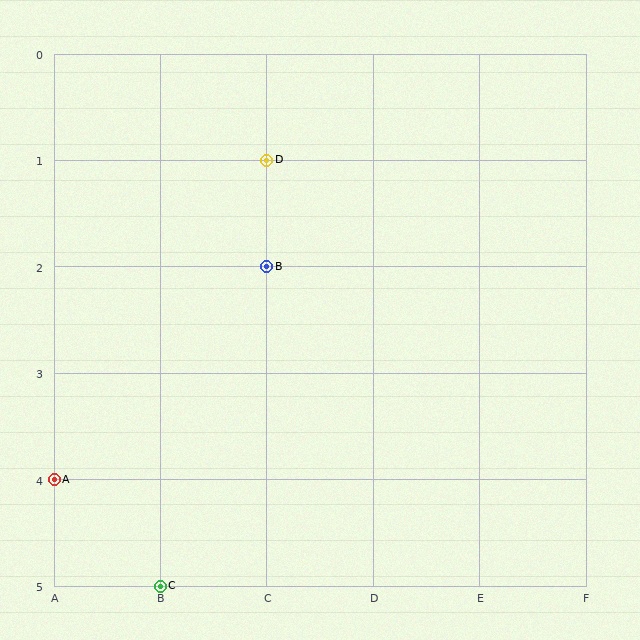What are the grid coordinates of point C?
Point C is at grid coordinates (B, 5).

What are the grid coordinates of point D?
Point D is at grid coordinates (C, 1).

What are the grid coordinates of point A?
Point A is at grid coordinates (A, 4).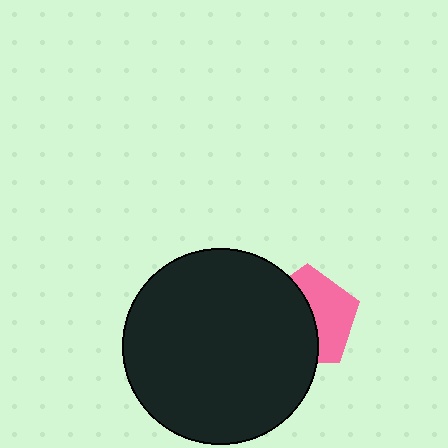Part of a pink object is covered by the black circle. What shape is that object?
It is a pentagon.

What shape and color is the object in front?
The object in front is a black circle.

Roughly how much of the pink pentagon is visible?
About half of it is visible (roughly 46%).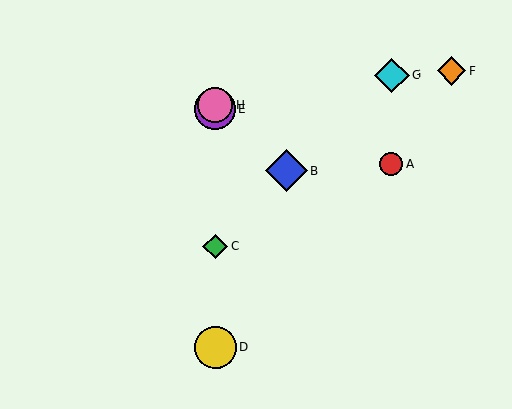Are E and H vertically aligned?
Yes, both are at x≈215.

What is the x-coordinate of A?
Object A is at x≈391.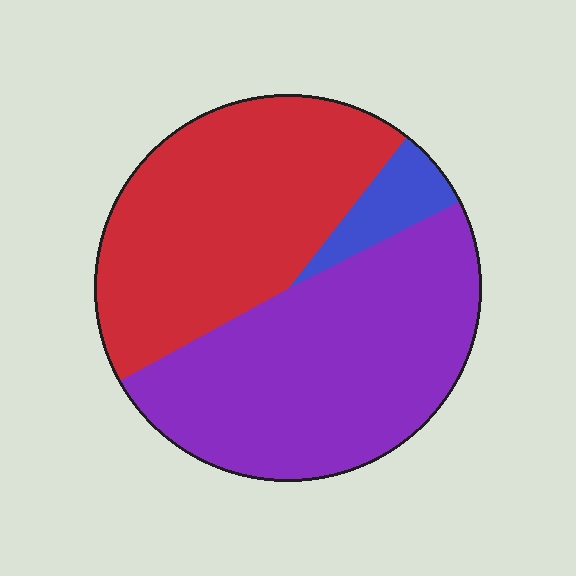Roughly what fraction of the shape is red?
Red takes up about two fifths (2/5) of the shape.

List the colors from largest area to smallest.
From largest to smallest: purple, red, blue.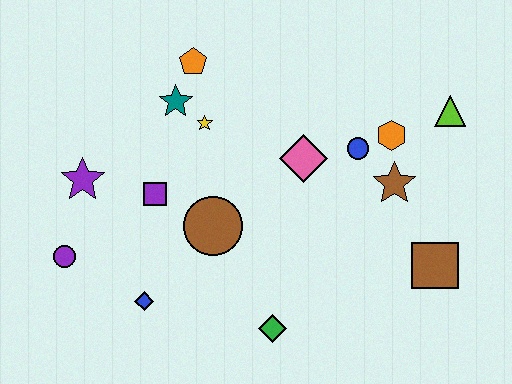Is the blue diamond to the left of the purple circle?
No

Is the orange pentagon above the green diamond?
Yes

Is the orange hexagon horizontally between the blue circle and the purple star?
No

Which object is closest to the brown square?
The brown star is closest to the brown square.